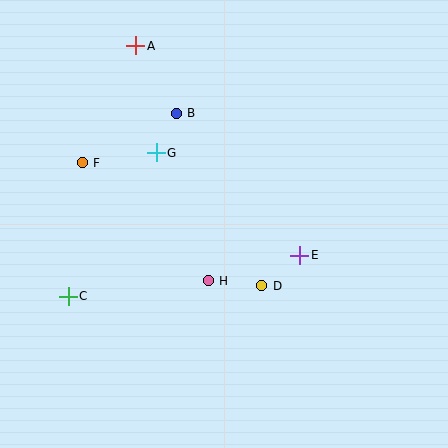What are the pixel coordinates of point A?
Point A is at (136, 46).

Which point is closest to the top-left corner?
Point A is closest to the top-left corner.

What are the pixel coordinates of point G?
Point G is at (156, 153).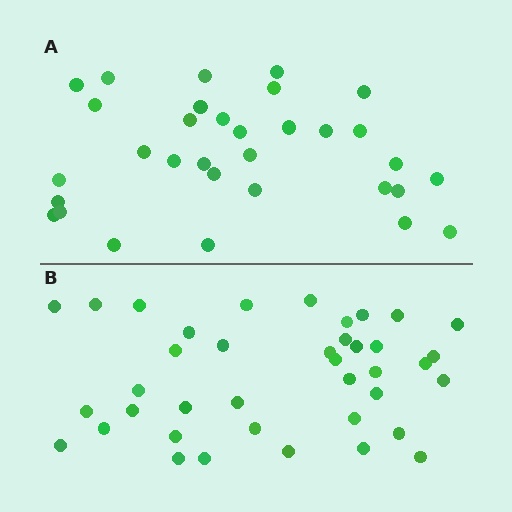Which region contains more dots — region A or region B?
Region B (the bottom region) has more dots.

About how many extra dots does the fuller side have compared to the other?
Region B has roughly 8 or so more dots than region A.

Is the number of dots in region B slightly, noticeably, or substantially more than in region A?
Region B has only slightly more — the two regions are fairly close. The ratio is roughly 1.2 to 1.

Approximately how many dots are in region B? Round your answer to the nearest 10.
About 40 dots. (The exact count is 39, which rounds to 40.)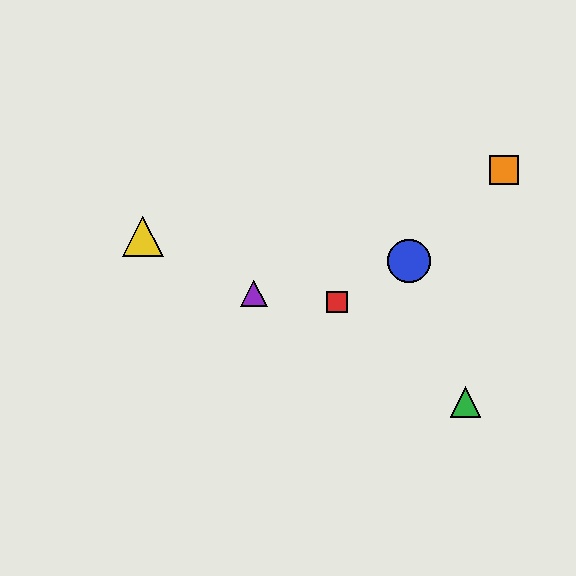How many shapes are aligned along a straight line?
3 shapes (the green triangle, the yellow triangle, the purple triangle) are aligned along a straight line.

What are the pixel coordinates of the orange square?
The orange square is at (504, 170).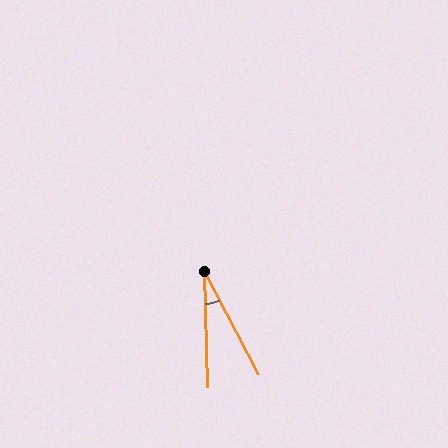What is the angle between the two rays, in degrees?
Approximately 26 degrees.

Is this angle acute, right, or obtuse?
It is acute.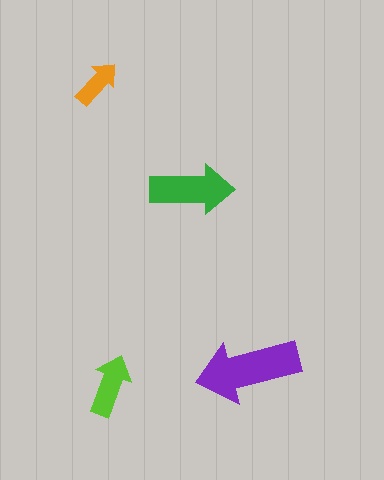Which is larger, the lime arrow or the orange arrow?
The lime one.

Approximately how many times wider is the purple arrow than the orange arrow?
About 2 times wider.